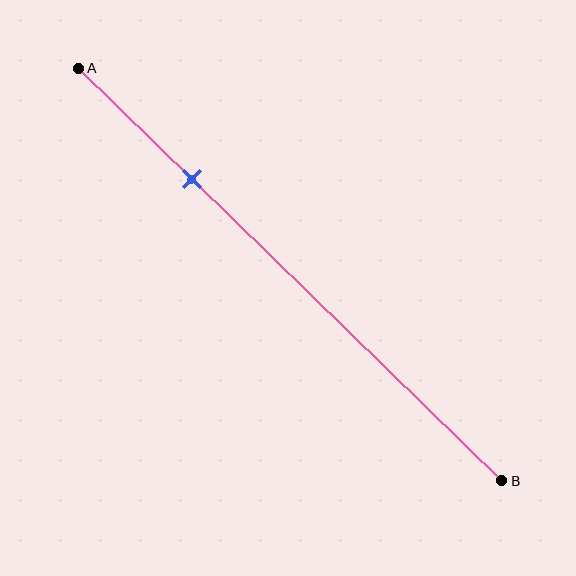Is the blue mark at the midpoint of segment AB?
No, the mark is at about 25% from A, not at the 50% midpoint.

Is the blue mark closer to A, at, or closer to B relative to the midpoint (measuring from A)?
The blue mark is closer to point A than the midpoint of segment AB.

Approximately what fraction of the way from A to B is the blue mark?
The blue mark is approximately 25% of the way from A to B.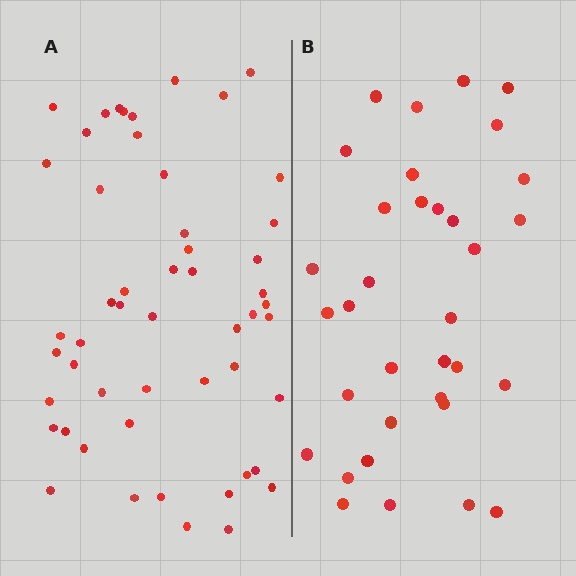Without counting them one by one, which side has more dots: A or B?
Region A (the left region) has more dots.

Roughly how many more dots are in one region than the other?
Region A has approximately 20 more dots than region B.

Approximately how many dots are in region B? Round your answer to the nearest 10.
About 30 dots. (The exact count is 34, which rounds to 30.)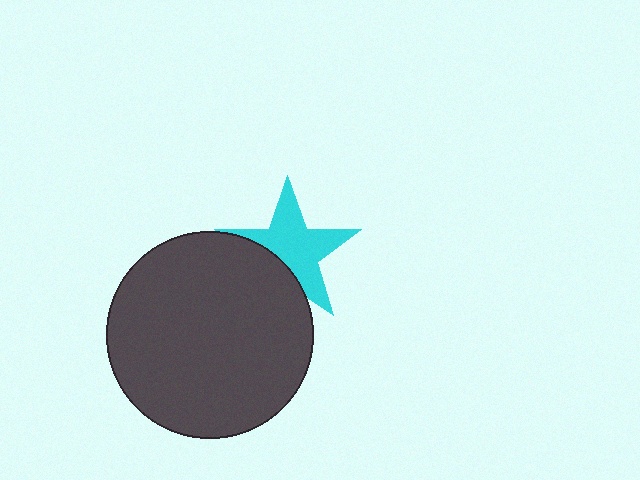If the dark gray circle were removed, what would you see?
You would see the complete cyan star.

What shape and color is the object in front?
The object in front is a dark gray circle.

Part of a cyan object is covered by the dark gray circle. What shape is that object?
It is a star.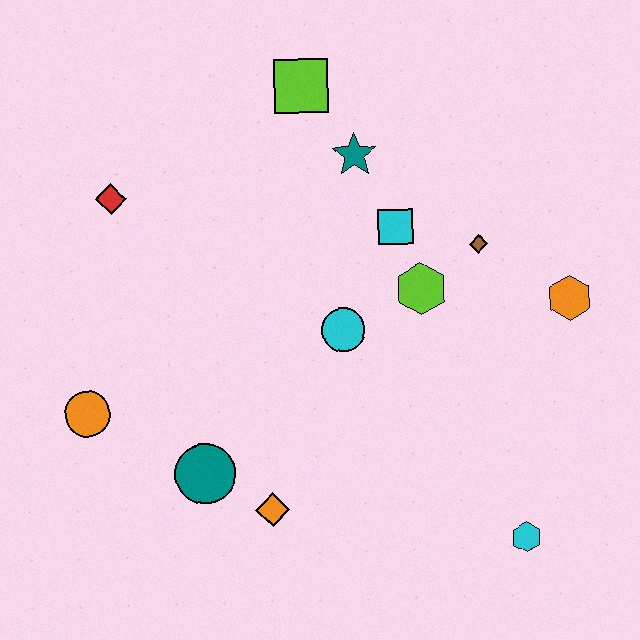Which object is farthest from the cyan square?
The orange circle is farthest from the cyan square.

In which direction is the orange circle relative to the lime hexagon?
The orange circle is to the left of the lime hexagon.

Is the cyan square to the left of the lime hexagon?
Yes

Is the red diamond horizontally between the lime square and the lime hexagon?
No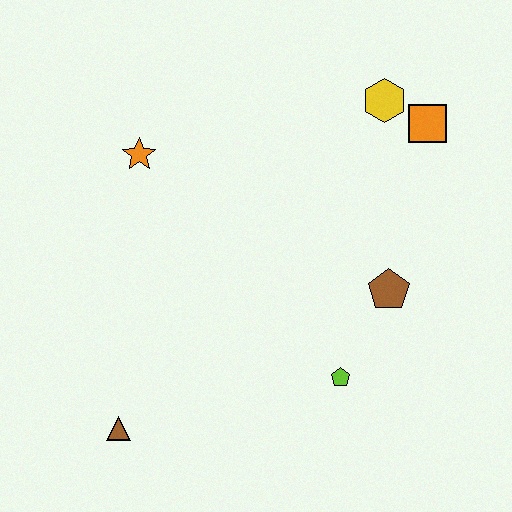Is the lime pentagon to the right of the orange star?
Yes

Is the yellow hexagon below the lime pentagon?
No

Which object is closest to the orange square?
The yellow hexagon is closest to the orange square.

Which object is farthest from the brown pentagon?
The brown triangle is farthest from the brown pentagon.